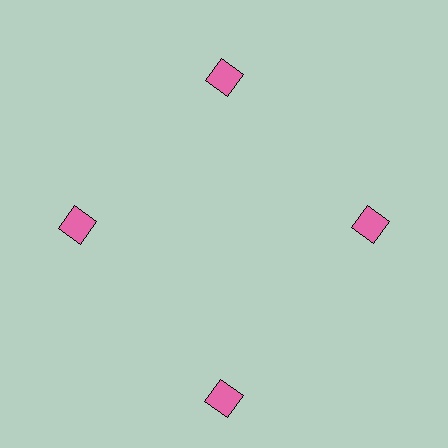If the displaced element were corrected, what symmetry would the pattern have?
It would have 4-fold rotational symmetry — the pattern would map onto itself every 90 degrees.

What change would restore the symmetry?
The symmetry would be restored by moving it inward, back onto the ring so that all 4 diamonds sit at equal angles and equal distance from the center.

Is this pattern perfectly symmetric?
No. The 4 pink diamonds are arranged in a ring, but one element near the 6 o'clock position is pushed outward from the center, breaking the 4-fold rotational symmetry.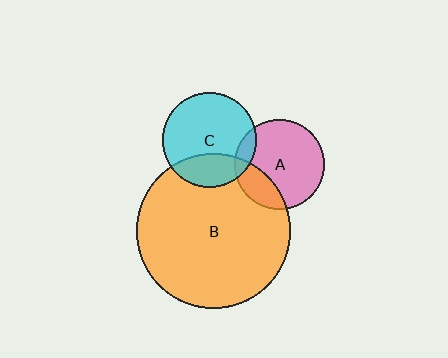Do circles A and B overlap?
Yes.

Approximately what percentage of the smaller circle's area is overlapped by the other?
Approximately 20%.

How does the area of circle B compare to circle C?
Approximately 2.7 times.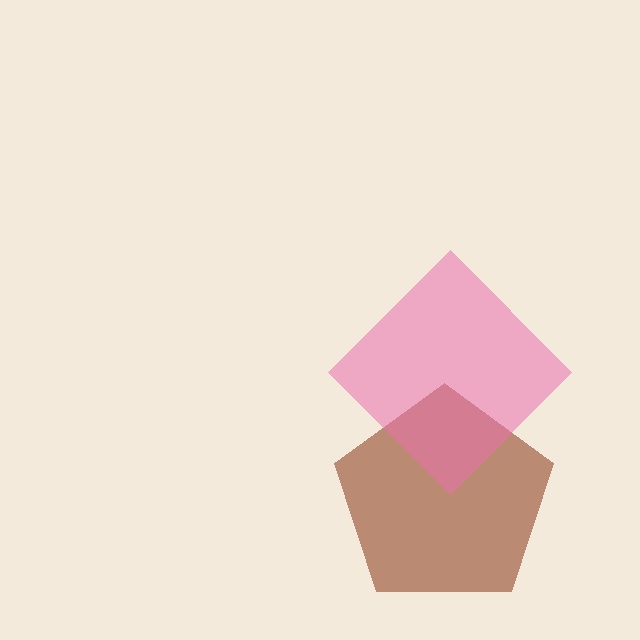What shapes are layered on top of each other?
The layered shapes are: a brown pentagon, a pink diamond.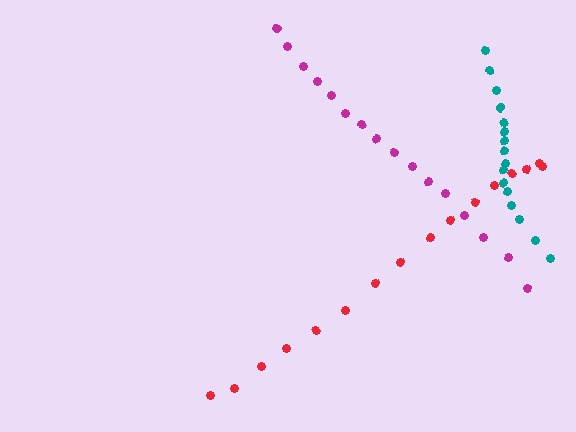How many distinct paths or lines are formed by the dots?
There are 3 distinct paths.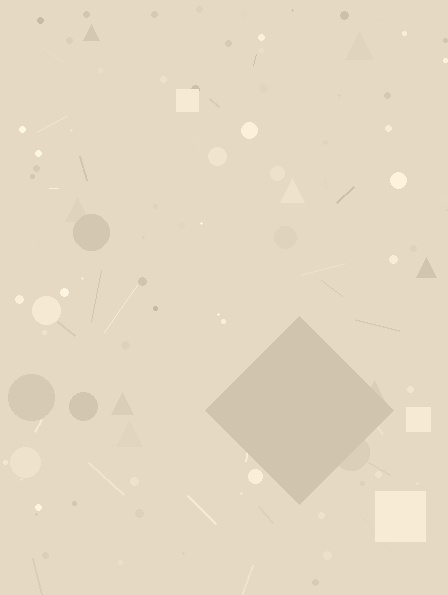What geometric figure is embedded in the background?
A diamond is embedded in the background.